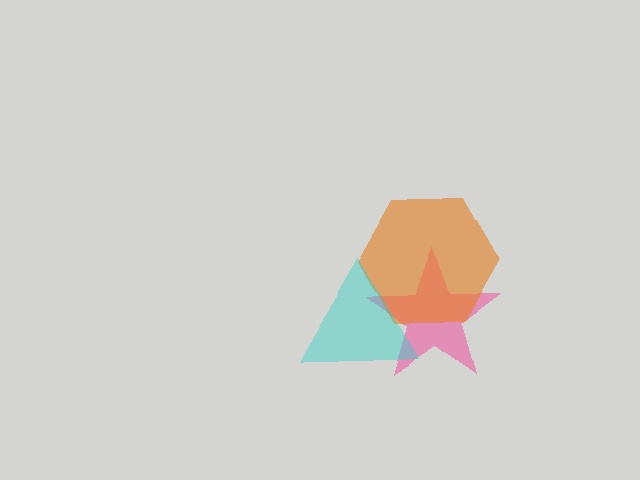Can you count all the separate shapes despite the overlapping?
Yes, there are 3 separate shapes.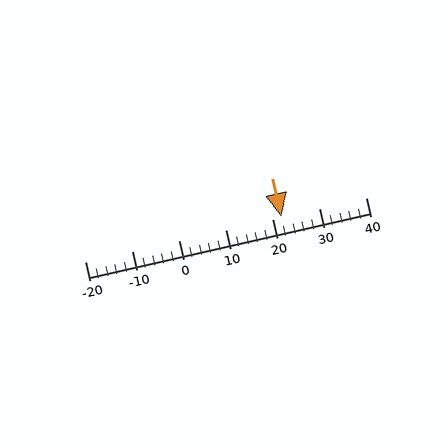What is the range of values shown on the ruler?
The ruler shows values from -20 to 40.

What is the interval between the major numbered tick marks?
The major tick marks are spaced 10 units apart.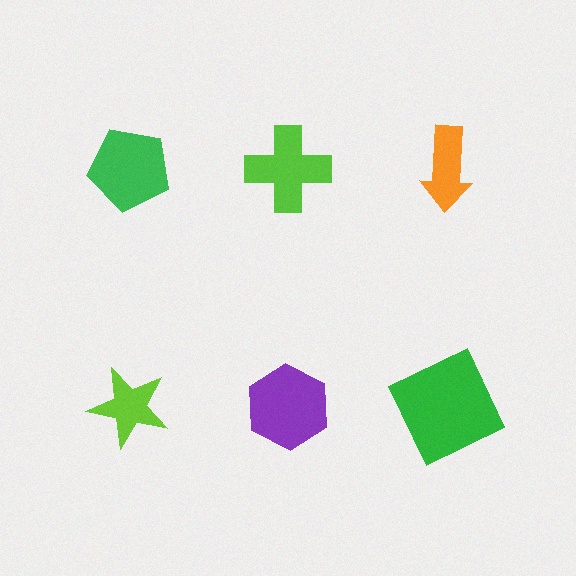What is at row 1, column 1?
A green pentagon.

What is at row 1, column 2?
A lime cross.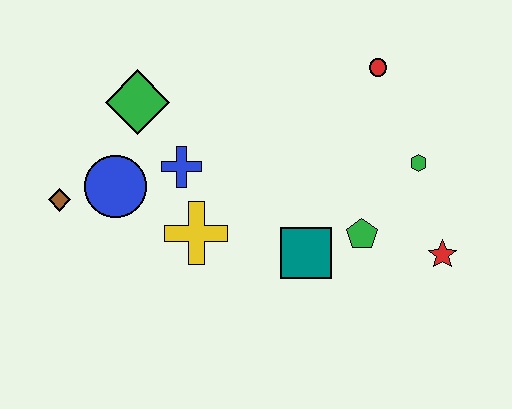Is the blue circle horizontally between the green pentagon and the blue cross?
No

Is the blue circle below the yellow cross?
No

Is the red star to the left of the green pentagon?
No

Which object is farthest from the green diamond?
The red star is farthest from the green diamond.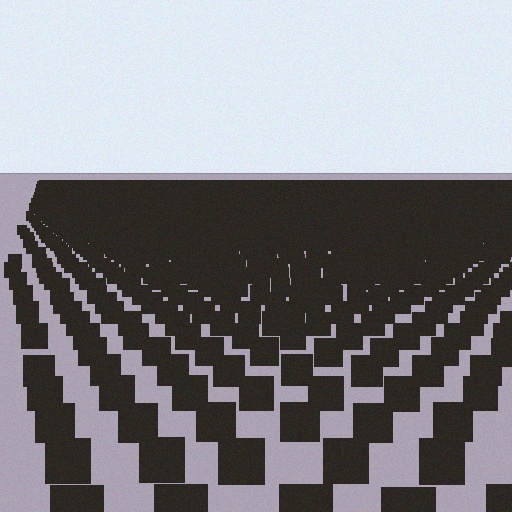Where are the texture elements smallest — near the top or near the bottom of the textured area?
Near the top.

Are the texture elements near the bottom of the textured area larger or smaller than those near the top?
Larger. Near the bottom, elements are closer to the viewer and appear at a bigger on-screen size.